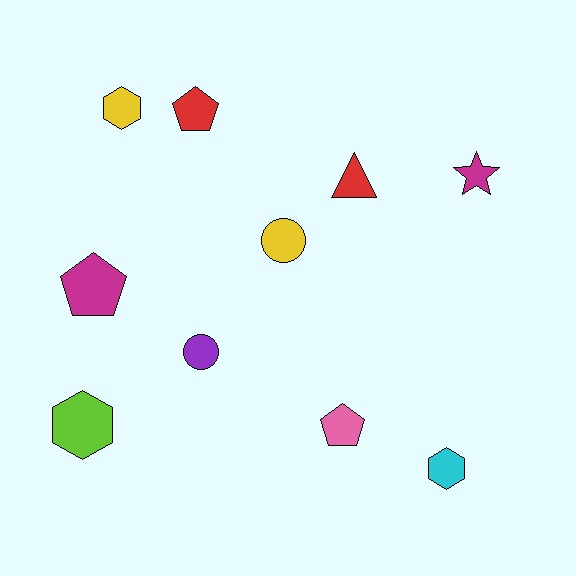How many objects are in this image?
There are 10 objects.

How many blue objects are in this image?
There are no blue objects.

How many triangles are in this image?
There is 1 triangle.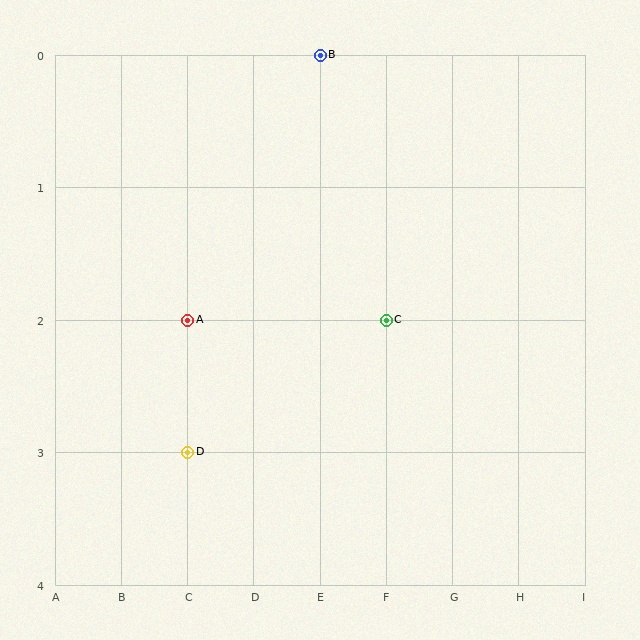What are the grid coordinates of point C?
Point C is at grid coordinates (F, 2).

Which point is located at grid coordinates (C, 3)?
Point D is at (C, 3).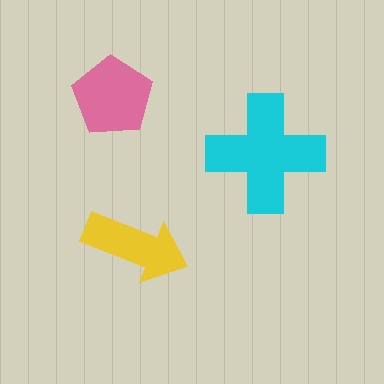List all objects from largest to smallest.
The cyan cross, the pink pentagon, the yellow arrow.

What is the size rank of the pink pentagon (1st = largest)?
2nd.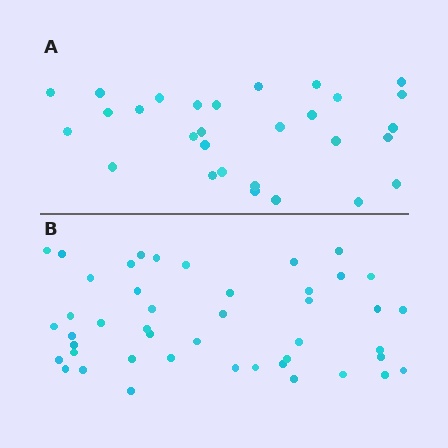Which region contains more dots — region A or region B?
Region B (the bottom region) has more dots.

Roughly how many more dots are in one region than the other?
Region B has approximately 15 more dots than region A.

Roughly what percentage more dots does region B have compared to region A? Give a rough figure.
About 55% more.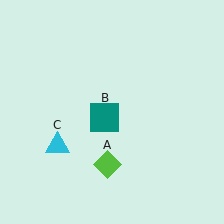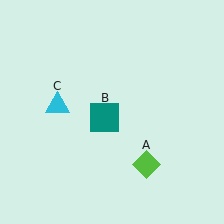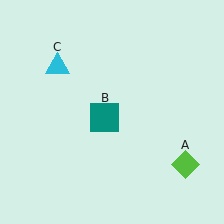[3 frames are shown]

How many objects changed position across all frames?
2 objects changed position: lime diamond (object A), cyan triangle (object C).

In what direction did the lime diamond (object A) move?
The lime diamond (object A) moved right.